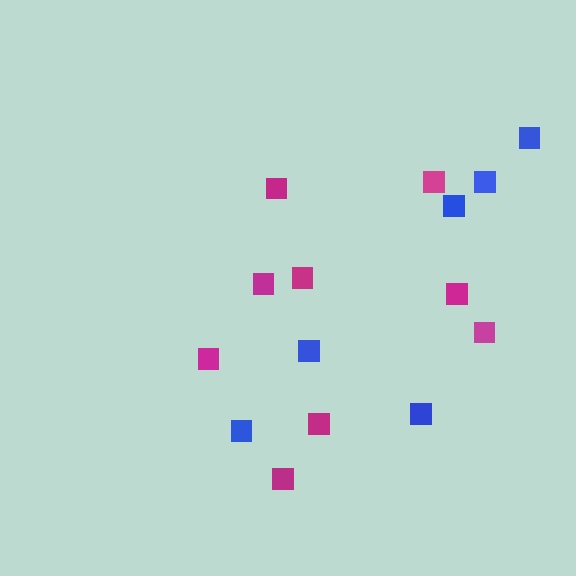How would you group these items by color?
There are 2 groups: one group of magenta squares (9) and one group of blue squares (6).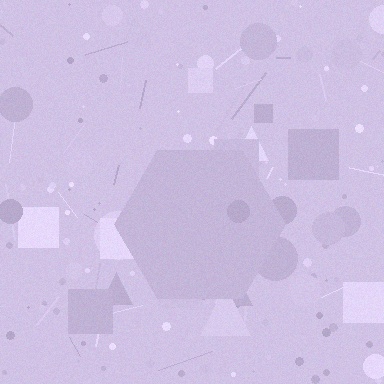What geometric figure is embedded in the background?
A hexagon is embedded in the background.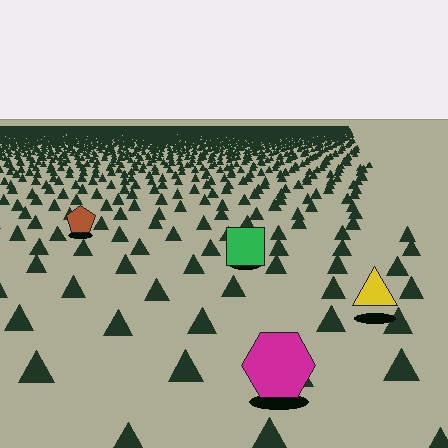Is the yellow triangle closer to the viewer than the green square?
Yes. The yellow triangle is closer — you can tell from the texture gradient: the ground texture is coarser near it.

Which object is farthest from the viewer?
The brown pentagon is farthest from the viewer. It appears smaller and the ground texture around it is denser.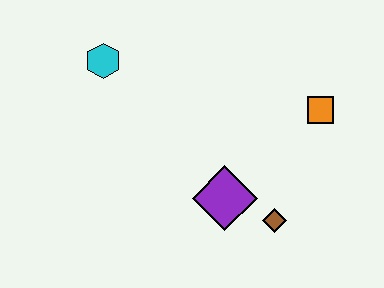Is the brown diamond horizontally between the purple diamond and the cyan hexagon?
No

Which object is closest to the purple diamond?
The brown diamond is closest to the purple diamond.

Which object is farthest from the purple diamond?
The cyan hexagon is farthest from the purple diamond.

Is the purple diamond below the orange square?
Yes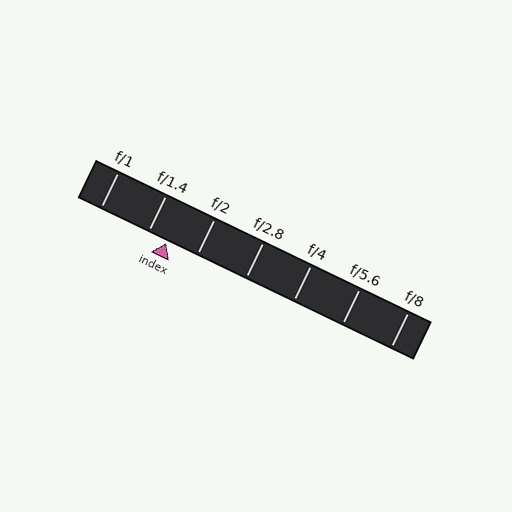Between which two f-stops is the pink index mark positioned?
The index mark is between f/1.4 and f/2.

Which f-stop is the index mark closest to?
The index mark is closest to f/1.4.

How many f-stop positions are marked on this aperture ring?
There are 7 f-stop positions marked.